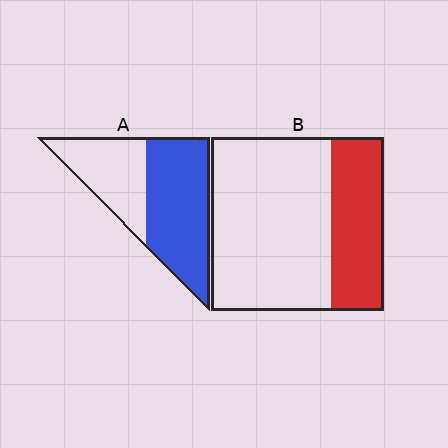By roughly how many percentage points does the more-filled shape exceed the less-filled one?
By roughly 30 percentage points (A over B).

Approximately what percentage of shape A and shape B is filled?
A is approximately 60% and B is approximately 30%.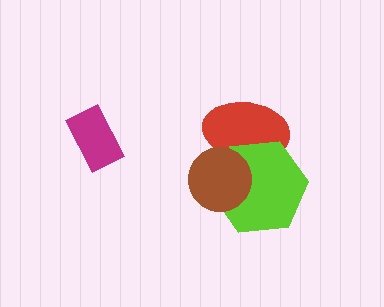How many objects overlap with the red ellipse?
2 objects overlap with the red ellipse.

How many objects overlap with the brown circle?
2 objects overlap with the brown circle.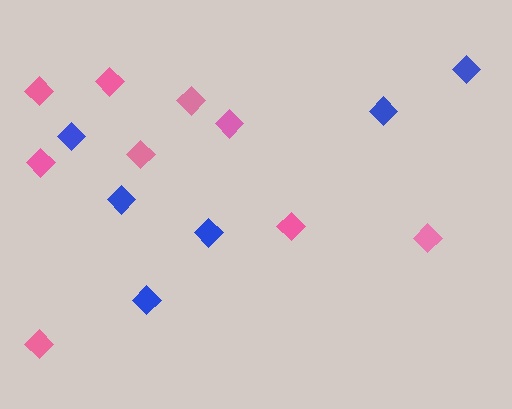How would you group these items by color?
There are 2 groups: one group of pink diamonds (9) and one group of blue diamonds (6).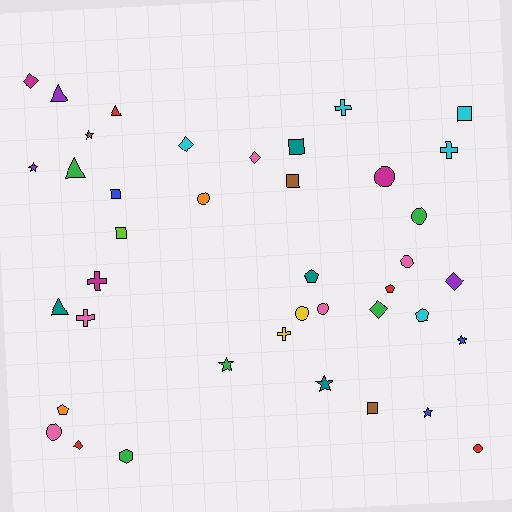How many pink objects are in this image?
There are 5 pink objects.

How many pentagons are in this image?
There are 4 pentagons.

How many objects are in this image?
There are 40 objects.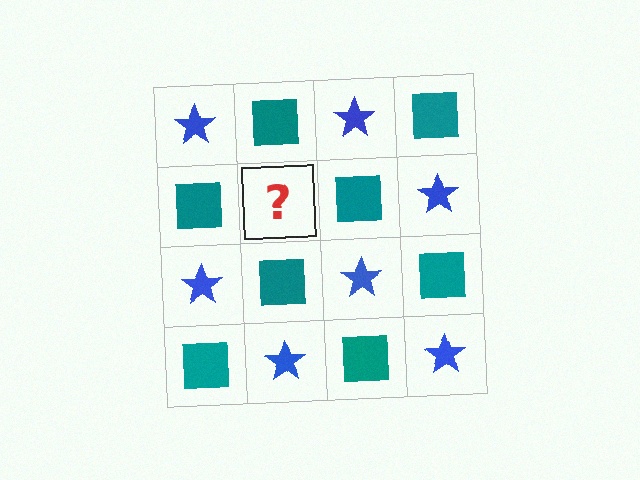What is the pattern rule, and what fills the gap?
The rule is that it alternates blue star and teal square in a checkerboard pattern. The gap should be filled with a blue star.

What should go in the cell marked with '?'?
The missing cell should contain a blue star.